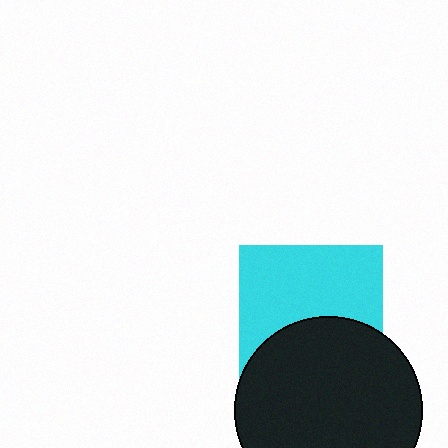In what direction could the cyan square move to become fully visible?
The cyan square could move up. That would shift it out from behind the black circle entirely.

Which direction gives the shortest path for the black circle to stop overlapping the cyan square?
Moving down gives the shortest separation.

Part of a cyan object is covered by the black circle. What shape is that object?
It is a square.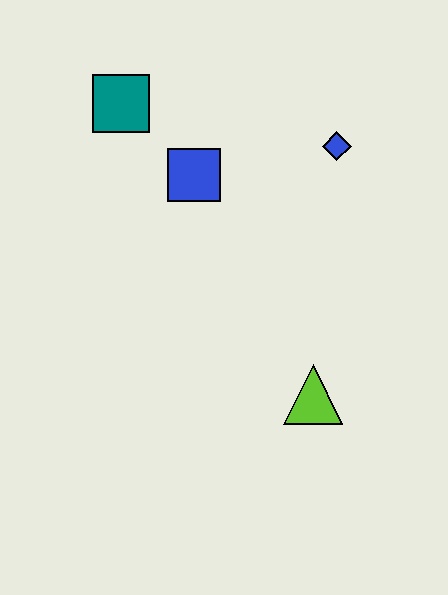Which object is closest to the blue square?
The teal square is closest to the blue square.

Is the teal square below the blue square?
No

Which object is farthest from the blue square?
The lime triangle is farthest from the blue square.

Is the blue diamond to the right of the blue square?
Yes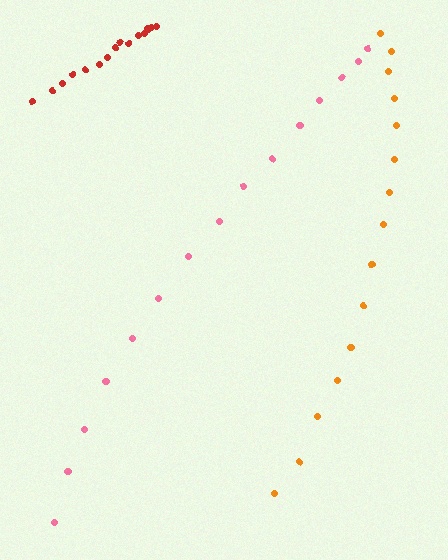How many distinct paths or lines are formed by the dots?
There are 3 distinct paths.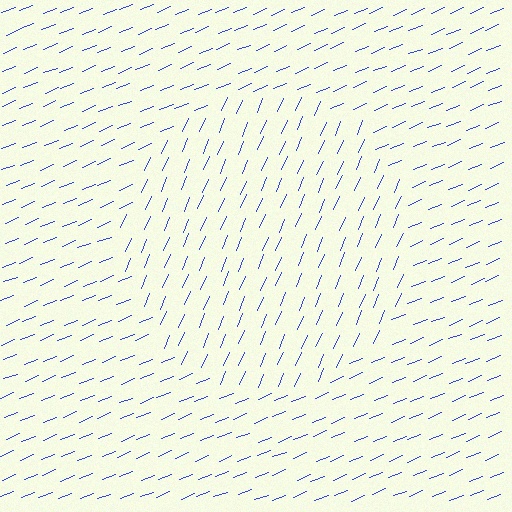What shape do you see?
I see a circle.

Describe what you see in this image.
The image is filled with small blue line segments. A circle region in the image has lines oriented differently from the surrounding lines, creating a visible texture boundary.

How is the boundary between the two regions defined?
The boundary is defined purely by a change in line orientation (approximately 45 degrees difference). All lines are the same color and thickness.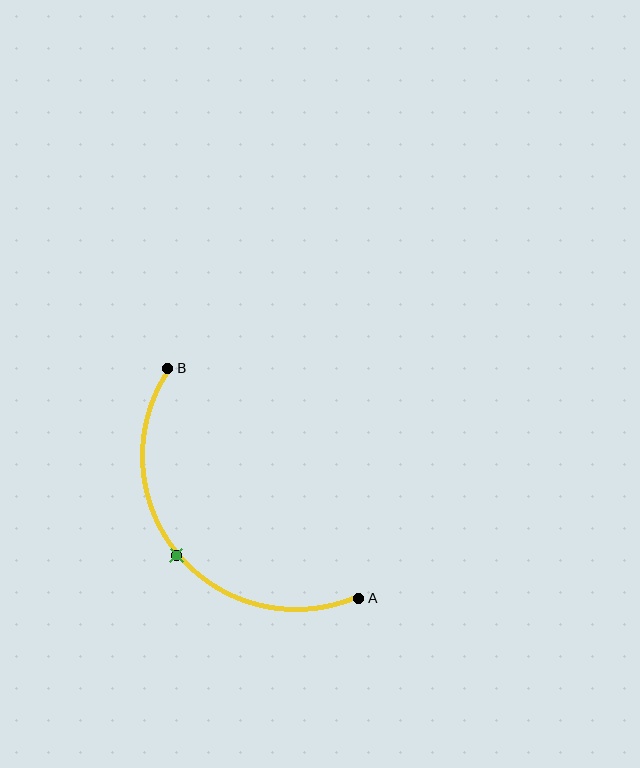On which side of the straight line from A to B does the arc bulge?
The arc bulges below and to the left of the straight line connecting A and B.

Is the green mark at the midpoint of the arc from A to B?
Yes. The green mark lies on the arc at equal arc-length from both A and B — it is the arc midpoint.